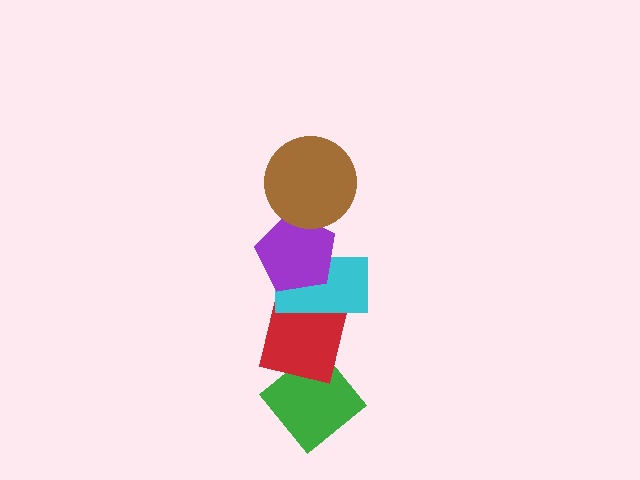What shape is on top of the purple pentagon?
The brown circle is on top of the purple pentagon.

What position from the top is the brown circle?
The brown circle is 1st from the top.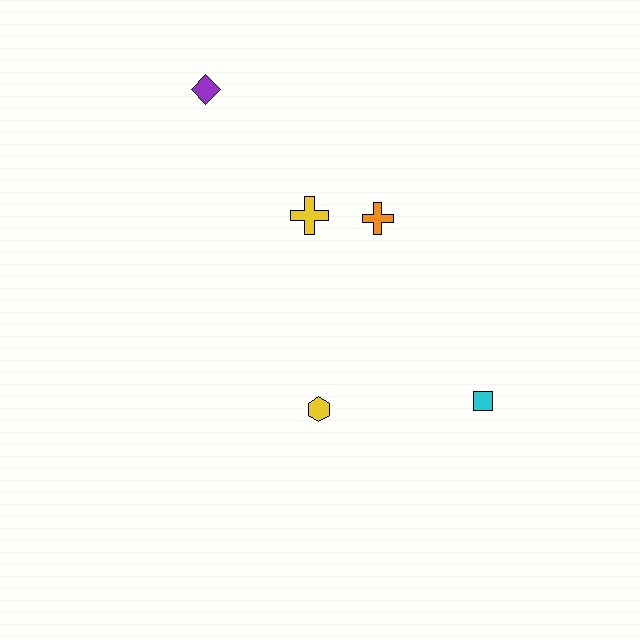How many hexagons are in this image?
There is 1 hexagon.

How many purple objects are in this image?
There is 1 purple object.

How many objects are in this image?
There are 5 objects.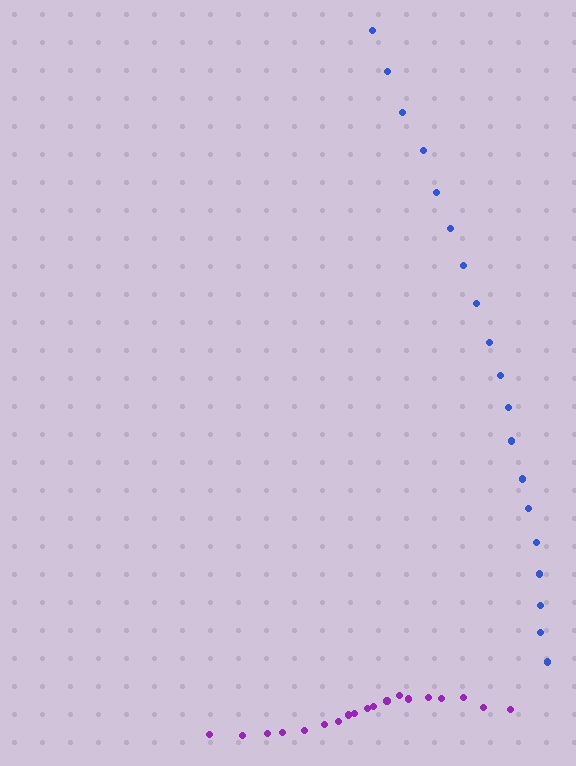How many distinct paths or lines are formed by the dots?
There are 2 distinct paths.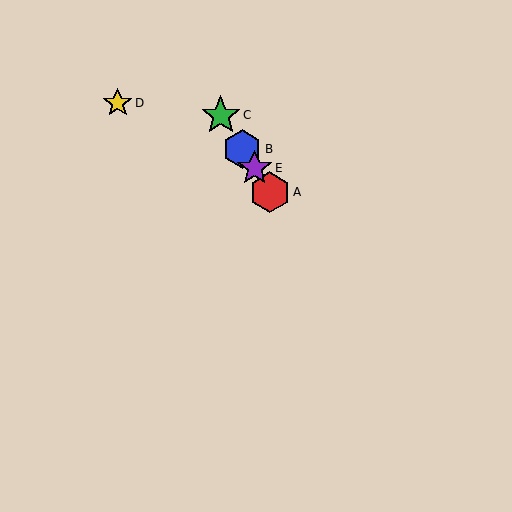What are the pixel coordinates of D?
Object D is at (118, 103).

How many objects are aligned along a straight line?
4 objects (A, B, C, E) are aligned along a straight line.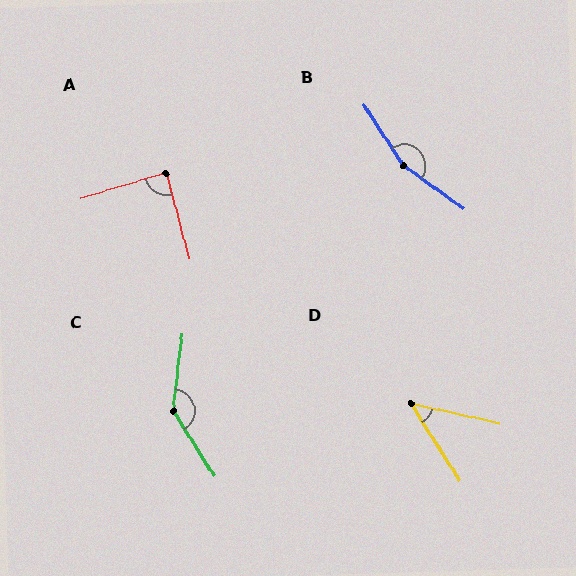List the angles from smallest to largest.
D (45°), A (89°), C (141°), B (159°).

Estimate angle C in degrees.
Approximately 141 degrees.